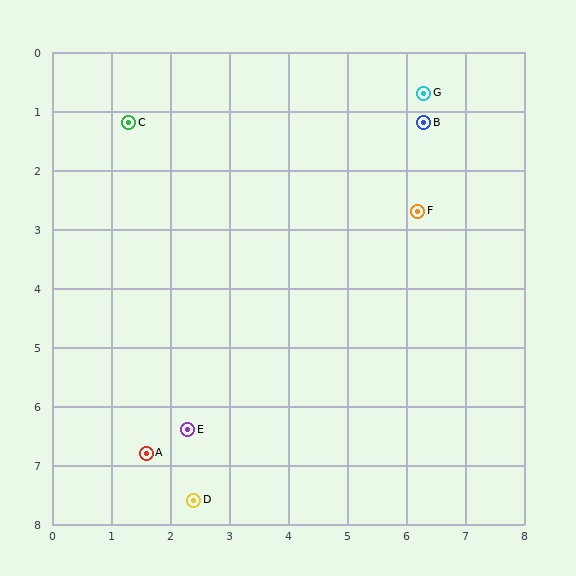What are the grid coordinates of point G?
Point G is at approximately (6.3, 0.7).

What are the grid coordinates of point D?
Point D is at approximately (2.4, 7.6).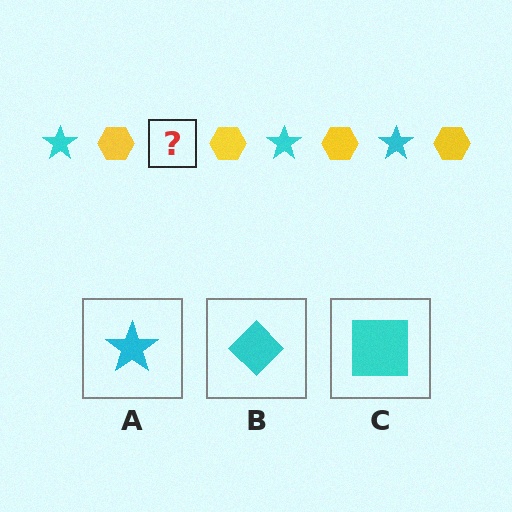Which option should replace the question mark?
Option A.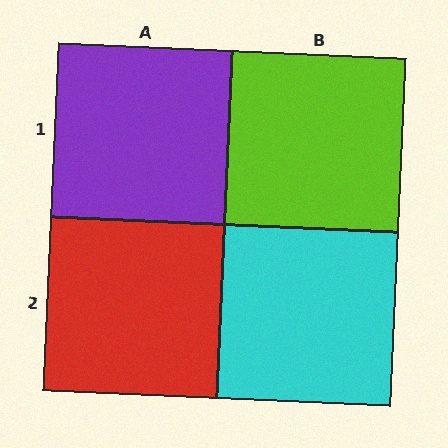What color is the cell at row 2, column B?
Cyan.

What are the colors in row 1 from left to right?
Purple, lime.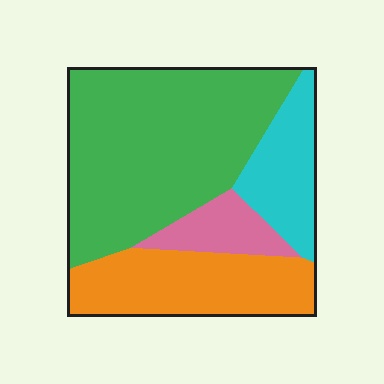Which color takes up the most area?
Green, at roughly 50%.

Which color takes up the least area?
Pink, at roughly 10%.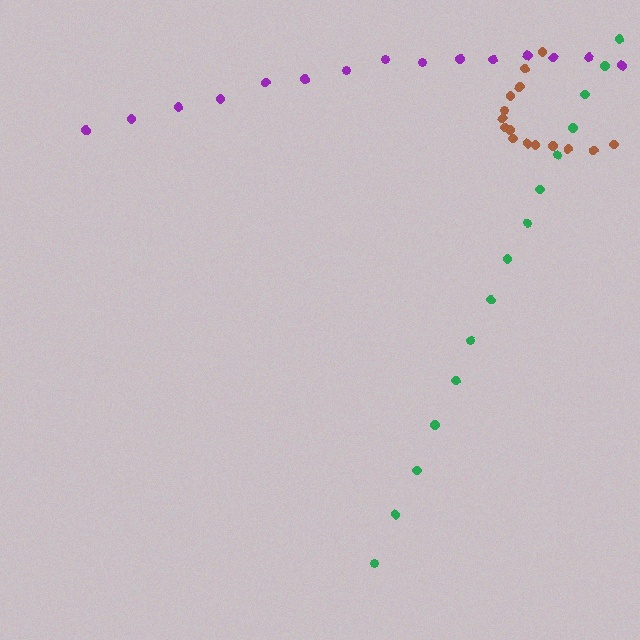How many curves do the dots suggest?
There are 3 distinct paths.